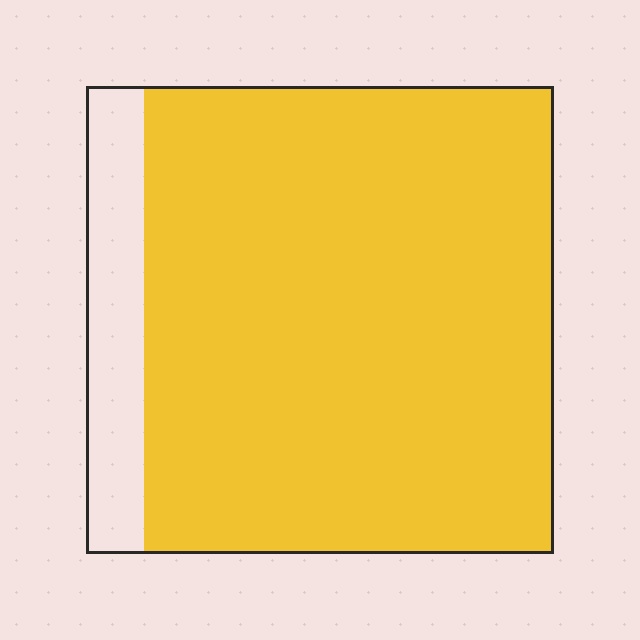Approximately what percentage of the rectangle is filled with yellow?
Approximately 90%.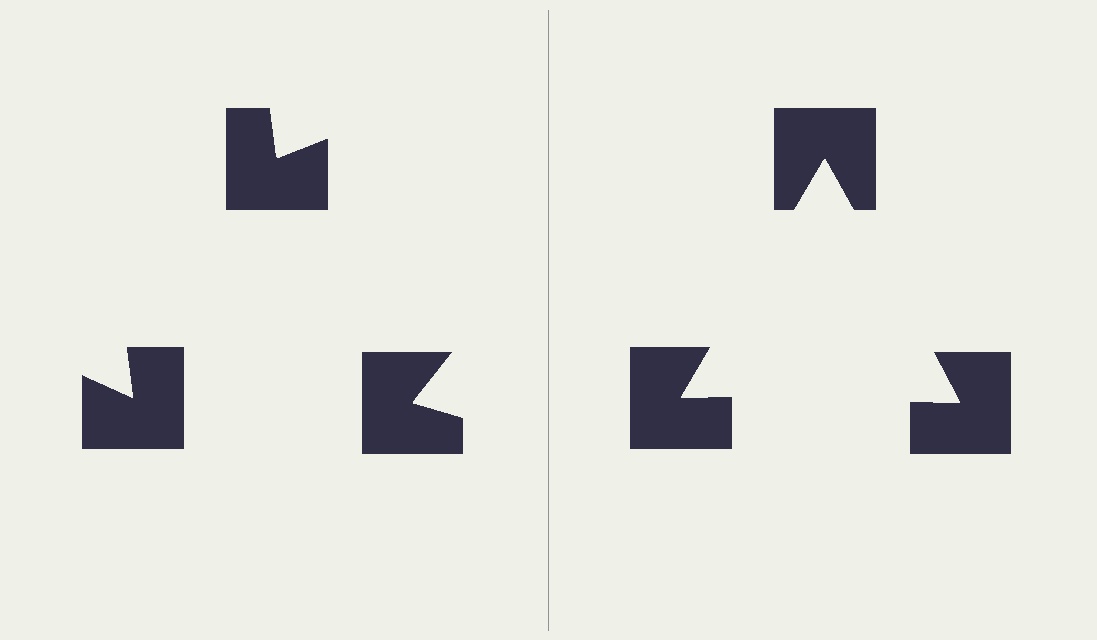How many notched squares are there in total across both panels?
6 — 3 on each side.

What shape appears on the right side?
An illusory triangle.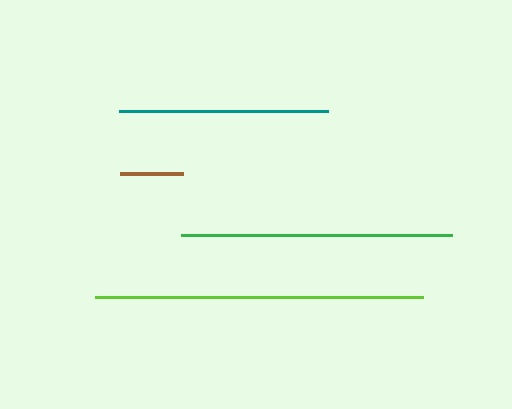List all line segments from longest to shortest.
From longest to shortest: lime, green, teal, brown.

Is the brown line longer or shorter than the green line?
The green line is longer than the brown line.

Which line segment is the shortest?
The brown line is the shortest at approximately 63 pixels.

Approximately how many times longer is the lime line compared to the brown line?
The lime line is approximately 5.2 times the length of the brown line.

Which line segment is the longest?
The lime line is the longest at approximately 327 pixels.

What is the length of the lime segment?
The lime segment is approximately 327 pixels long.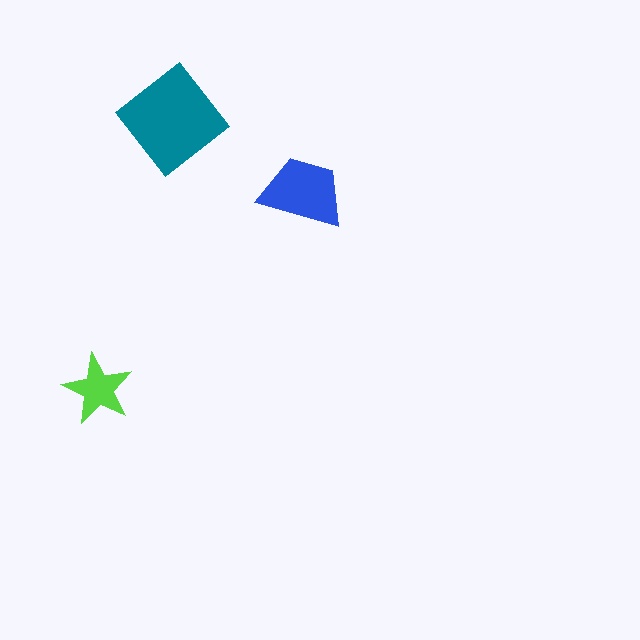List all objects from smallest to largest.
The lime star, the blue trapezoid, the teal diamond.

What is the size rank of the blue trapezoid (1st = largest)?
2nd.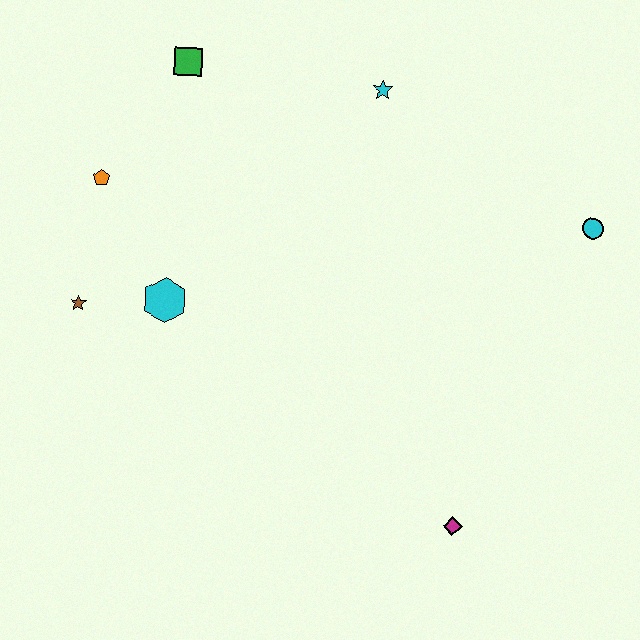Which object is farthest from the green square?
The magenta diamond is farthest from the green square.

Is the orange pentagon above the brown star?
Yes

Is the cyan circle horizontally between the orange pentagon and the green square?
No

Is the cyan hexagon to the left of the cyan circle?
Yes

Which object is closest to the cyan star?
The green square is closest to the cyan star.